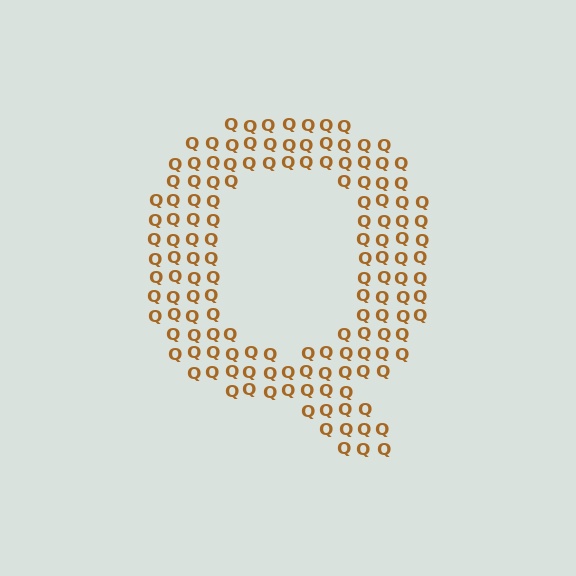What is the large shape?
The large shape is the letter Q.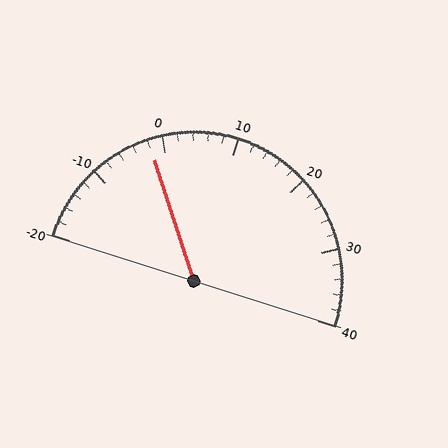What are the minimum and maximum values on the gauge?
The gauge ranges from -20 to 40.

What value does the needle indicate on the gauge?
The needle indicates approximately -2.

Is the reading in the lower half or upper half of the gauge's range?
The reading is in the lower half of the range (-20 to 40).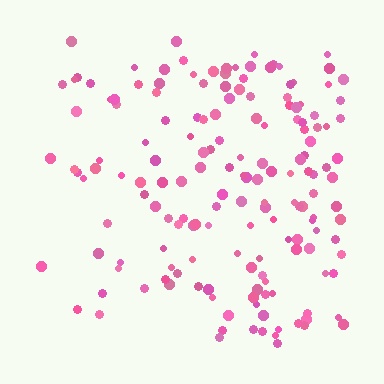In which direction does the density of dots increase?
From left to right, with the right side densest.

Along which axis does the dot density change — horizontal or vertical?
Horizontal.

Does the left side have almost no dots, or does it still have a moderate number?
Still a moderate number, just noticeably fewer than the right.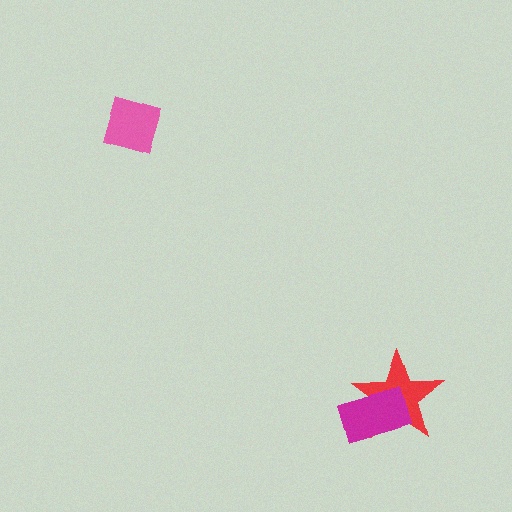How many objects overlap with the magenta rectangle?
1 object overlaps with the magenta rectangle.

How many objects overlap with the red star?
1 object overlaps with the red star.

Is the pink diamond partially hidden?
No, no other shape covers it.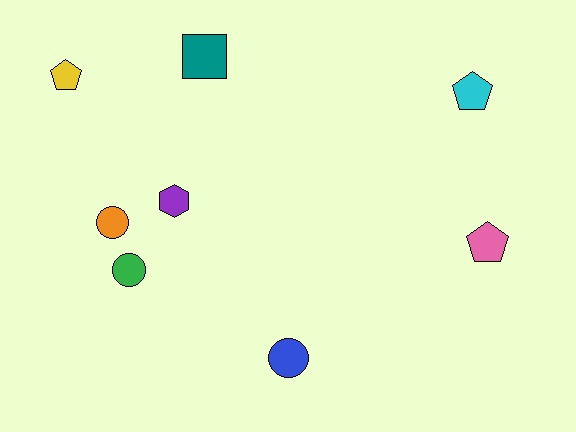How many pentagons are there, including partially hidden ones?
There are 3 pentagons.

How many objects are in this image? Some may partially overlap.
There are 8 objects.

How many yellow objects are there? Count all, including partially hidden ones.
There is 1 yellow object.